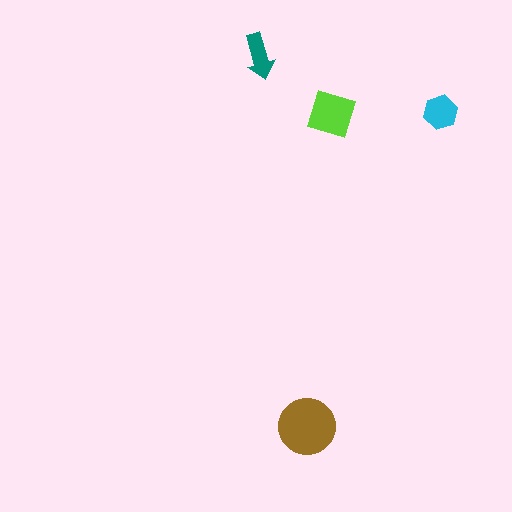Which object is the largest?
The brown circle.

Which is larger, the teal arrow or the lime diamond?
The lime diamond.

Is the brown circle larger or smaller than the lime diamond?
Larger.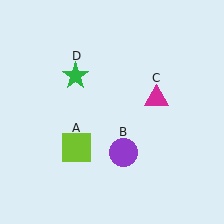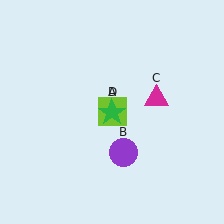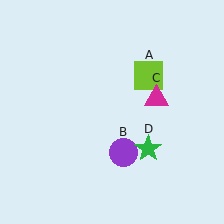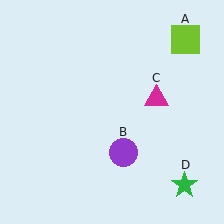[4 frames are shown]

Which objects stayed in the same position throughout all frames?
Purple circle (object B) and magenta triangle (object C) remained stationary.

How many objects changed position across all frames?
2 objects changed position: lime square (object A), green star (object D).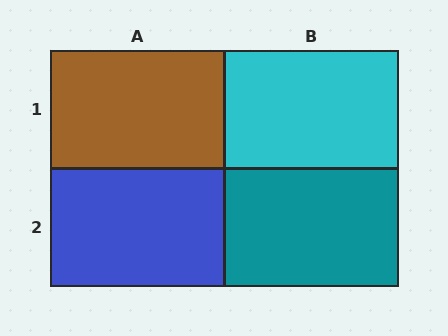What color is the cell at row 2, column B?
Teal.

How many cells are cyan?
1 cell is cyan.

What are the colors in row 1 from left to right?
Brown, cyan.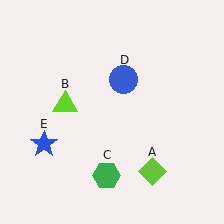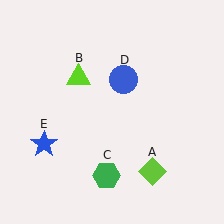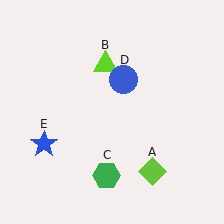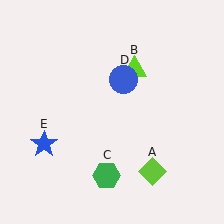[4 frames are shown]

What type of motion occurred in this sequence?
The lime triangle (object B) rotated clockwise around the center of the scene.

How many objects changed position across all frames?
1 object changed position: lime triangle (object B).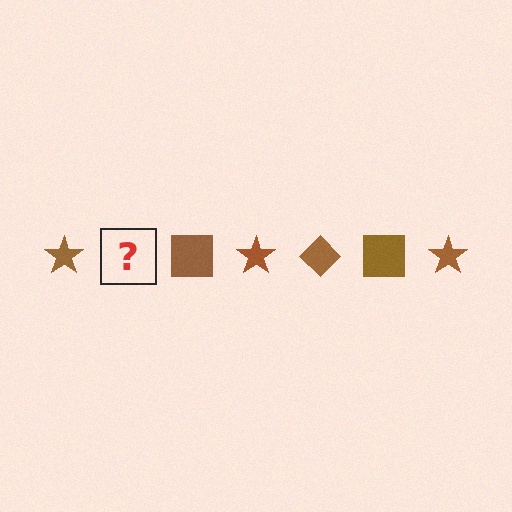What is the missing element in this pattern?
The missing element is a brown diamond.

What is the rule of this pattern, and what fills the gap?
The rule is that the pattern cycles through star, diamond, square shapes in brown. The gap should be filled with a brown diamond.